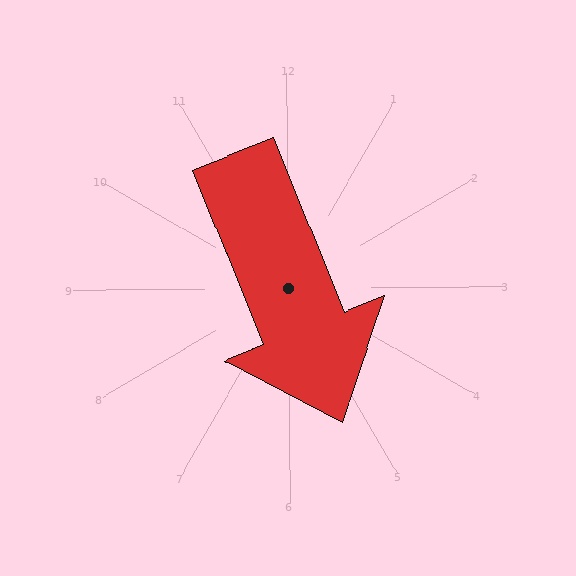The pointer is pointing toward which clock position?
Roughly 5 o'clock.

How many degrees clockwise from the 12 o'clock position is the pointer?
Approximately 158 degrees.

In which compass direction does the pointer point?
South.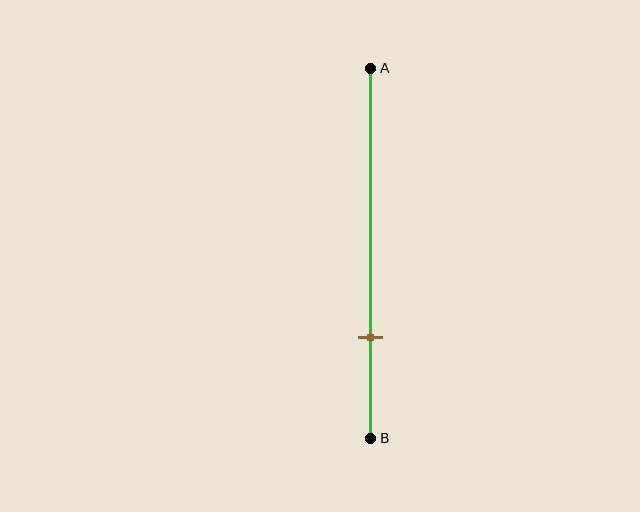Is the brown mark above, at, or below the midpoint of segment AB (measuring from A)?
The brown mark is below the midpoint of segment AB.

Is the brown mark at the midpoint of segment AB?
No, the mark is at about 75% from A, not at the 50% midpoint.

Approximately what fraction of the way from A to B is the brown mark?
The brown mark is approximately 75% of the way from A to B.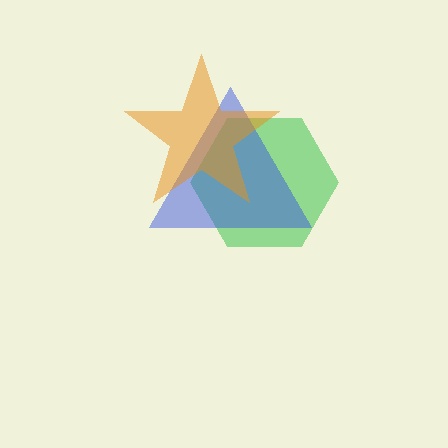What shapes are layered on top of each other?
The layered shapes are: a green hexagon, a blue triangle, an orange star.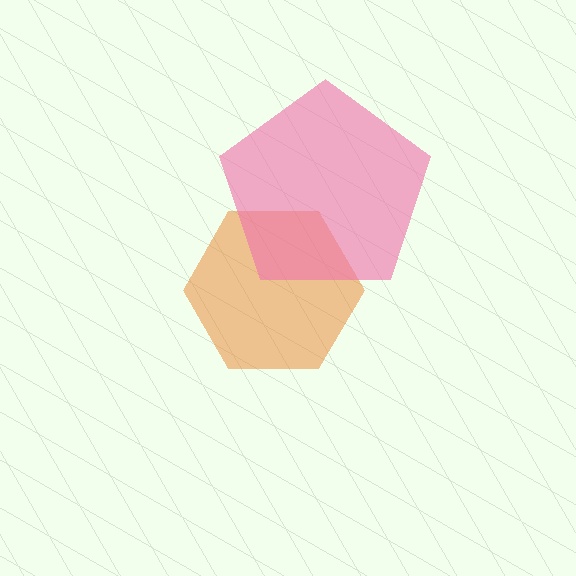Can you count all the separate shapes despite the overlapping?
Yes, there are 2 separate shapes.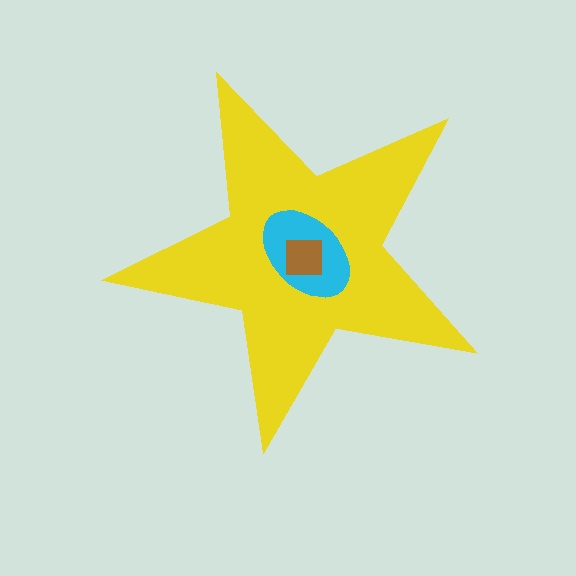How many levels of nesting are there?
3.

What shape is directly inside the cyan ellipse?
The brown square.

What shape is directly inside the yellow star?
The cyan ellipse.